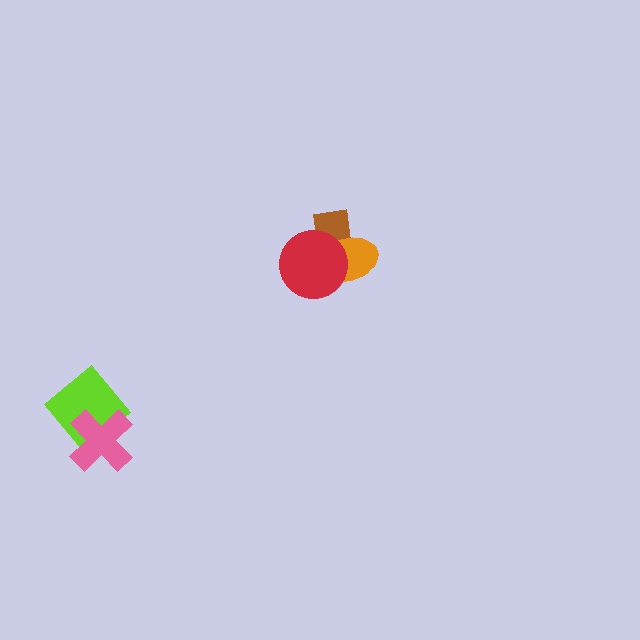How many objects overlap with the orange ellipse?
2 objects overlap with the orange ellipse.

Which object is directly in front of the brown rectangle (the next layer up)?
The orange ellipse is directly in front of the brown rectangle.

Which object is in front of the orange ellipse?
The red circle is in front of the orange ellipse.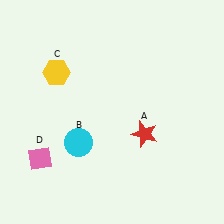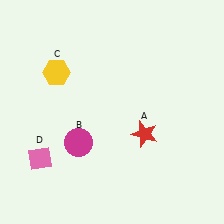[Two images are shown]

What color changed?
The circle (B) changed from cyan in Image 1 to magenta in Image 2.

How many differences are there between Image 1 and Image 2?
There is 1 difference between the two images.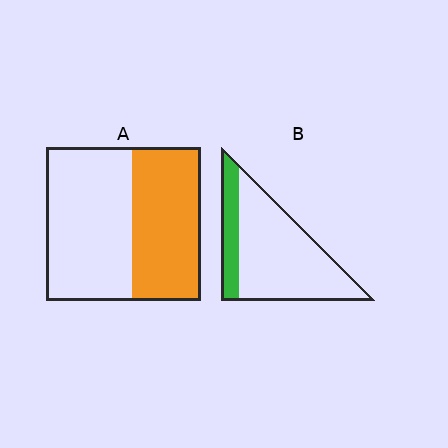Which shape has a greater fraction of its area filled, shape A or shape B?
Shape A.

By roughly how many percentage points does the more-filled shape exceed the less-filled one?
By roughly 25 percentage points (A over B).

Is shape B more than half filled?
No.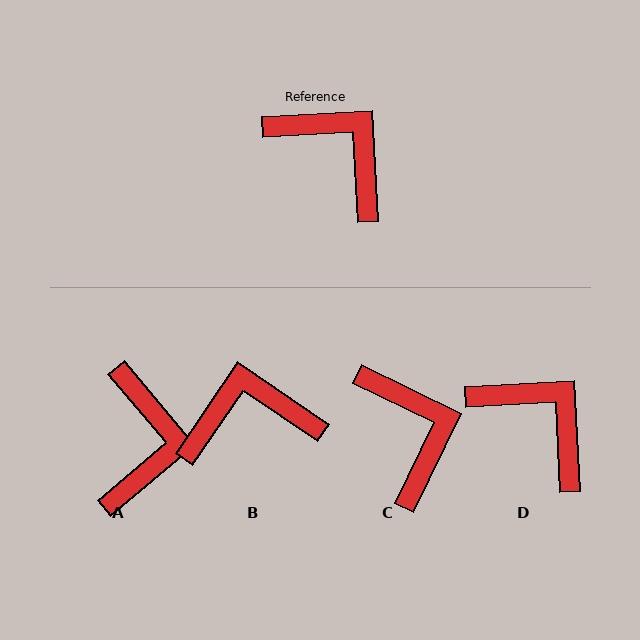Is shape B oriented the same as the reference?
No, it is off by about 53 degrees.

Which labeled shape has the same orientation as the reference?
D.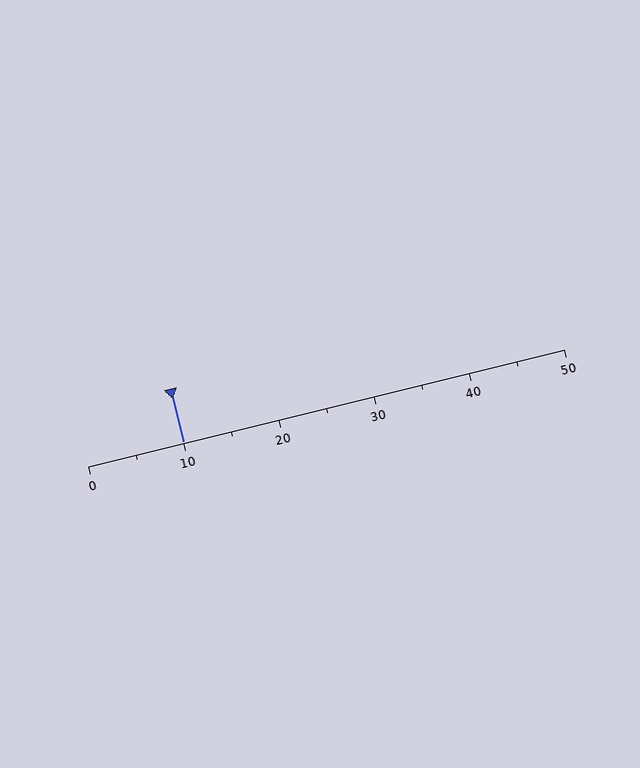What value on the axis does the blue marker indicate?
The marker indicates approximately 10.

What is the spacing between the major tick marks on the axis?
The major ticks are spaced 10 apart.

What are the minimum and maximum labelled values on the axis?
The axis runs from 0 to 50.